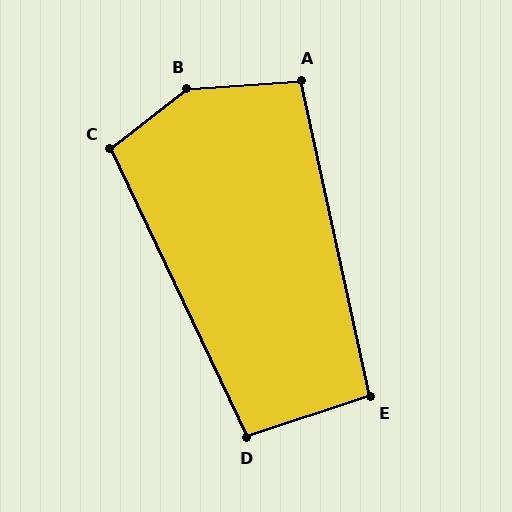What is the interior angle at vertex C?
Approximately 103 degrees (obtuse).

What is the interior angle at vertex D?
Approximately 97 degrees (obtuse).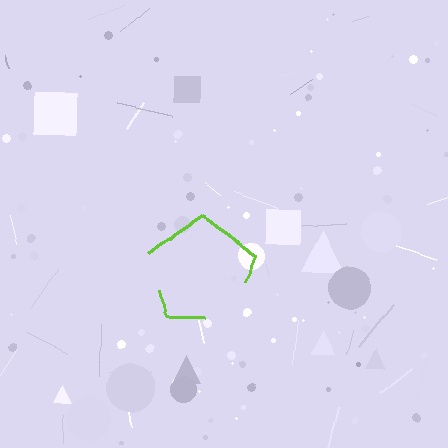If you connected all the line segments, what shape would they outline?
They would outline a pentagon.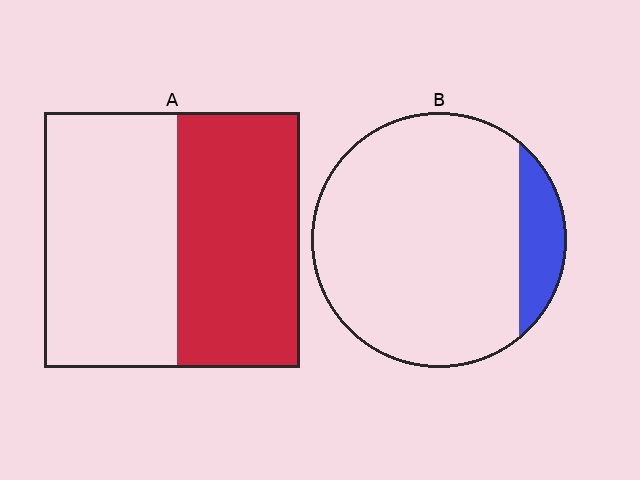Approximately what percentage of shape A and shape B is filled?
A is approximately 50% and B is approximately 15%.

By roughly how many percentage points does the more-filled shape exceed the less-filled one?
By roughly 35 percentage points (A over B).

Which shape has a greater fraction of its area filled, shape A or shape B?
Shape A.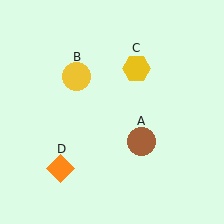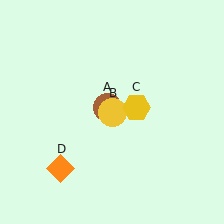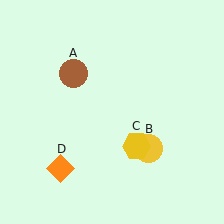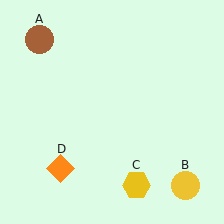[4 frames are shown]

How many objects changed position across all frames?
3 objects changed position: brown circle (object A), yellow circle (object B), yellow hexagon (object C).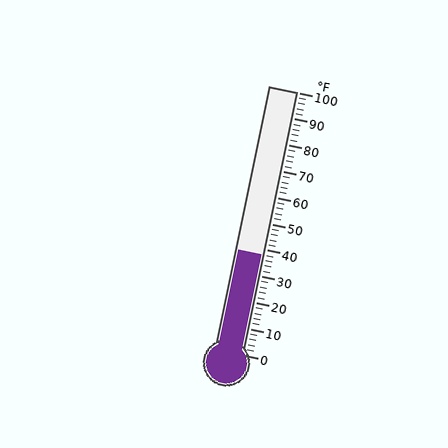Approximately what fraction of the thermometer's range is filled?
The thermometer is filled to approximately 40% of its range.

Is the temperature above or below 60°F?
The temperature is below 60°F.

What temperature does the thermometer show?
The thermometer shows approximately 38°F.